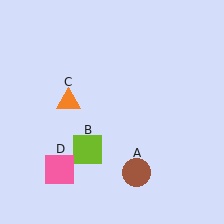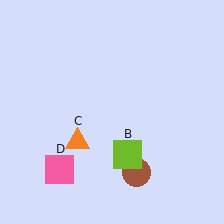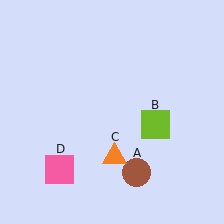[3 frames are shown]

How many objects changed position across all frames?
2 objects changed position: lime square (object B), orange triangle (object C).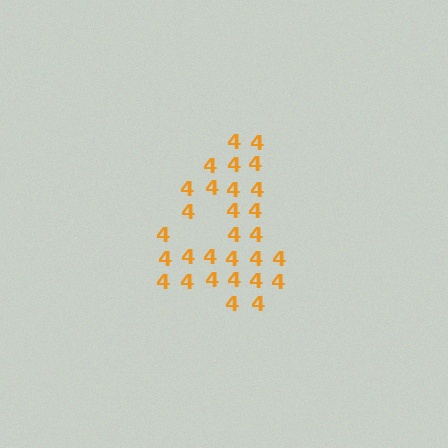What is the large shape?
The large shape is the digit 4.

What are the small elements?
The small elements are digit 4's.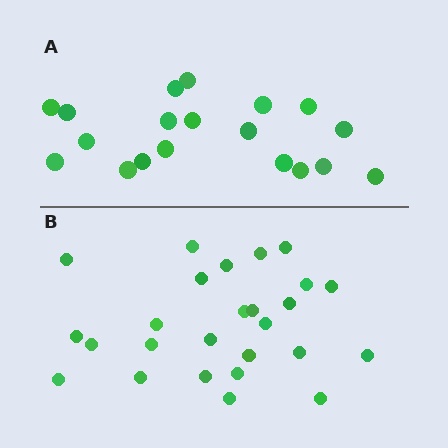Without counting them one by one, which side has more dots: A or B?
Region B (the bottom region) has more dots.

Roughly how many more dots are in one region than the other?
Region B has roughly 8 or so more dots than region A.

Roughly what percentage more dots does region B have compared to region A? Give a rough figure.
About 35% more.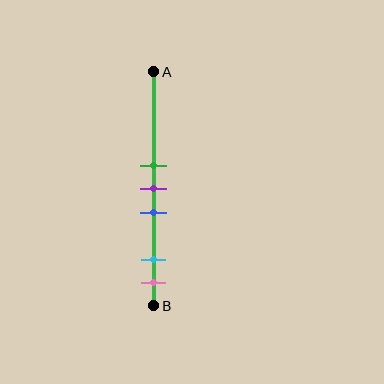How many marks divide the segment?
There are 5 marks dividing the segment.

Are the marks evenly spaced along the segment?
No, the marks are not evenly spaced.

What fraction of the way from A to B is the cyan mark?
The cyan mark is approximately 80% (0.8) of the way from A to B.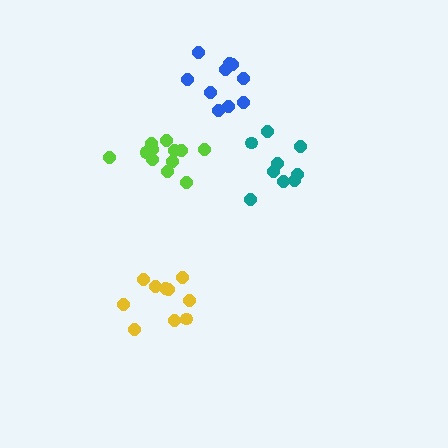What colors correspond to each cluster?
The clusters are colored: lime, teal, yellow, blue.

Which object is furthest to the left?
The lime cluster is leftmost.